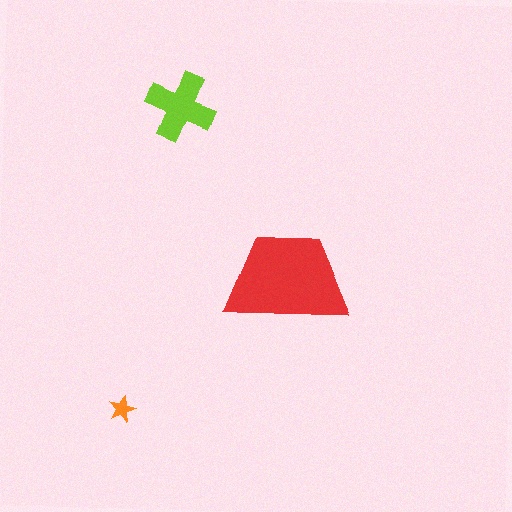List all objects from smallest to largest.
The orange star, the lime cross, the red trapezoid.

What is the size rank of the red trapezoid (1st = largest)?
1st.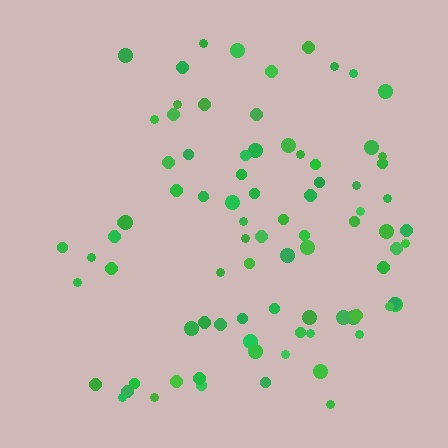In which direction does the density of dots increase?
From left to right, with the right side densest.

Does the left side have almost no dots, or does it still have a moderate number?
Still a moderate number, just noticeably fewer than the right.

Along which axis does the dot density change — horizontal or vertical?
Horizontal.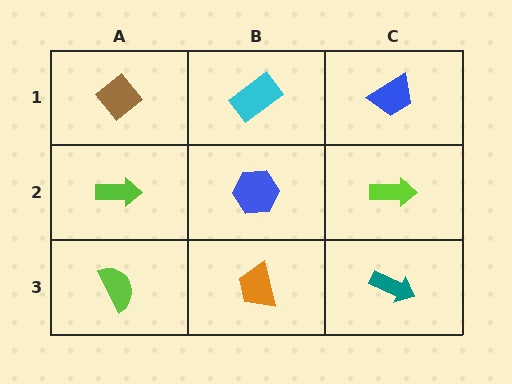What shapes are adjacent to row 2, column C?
A blue trapezoid (row 1, column C), a teal arrow (row 3, column C), a blue hexagon (row 2, column B).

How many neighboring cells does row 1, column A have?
2.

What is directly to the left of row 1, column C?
A cyan rectangle.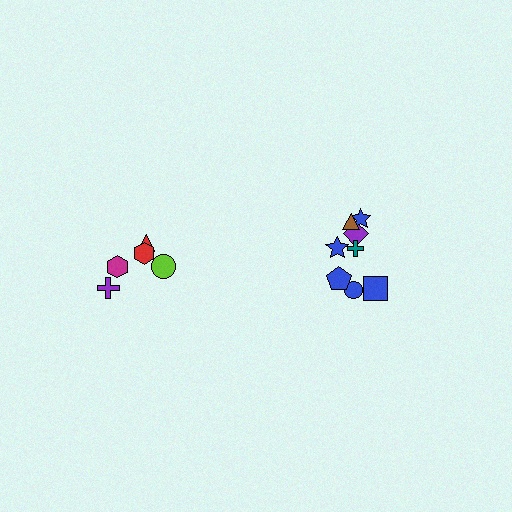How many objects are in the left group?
There are 5 objects.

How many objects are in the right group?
There are 8 objects.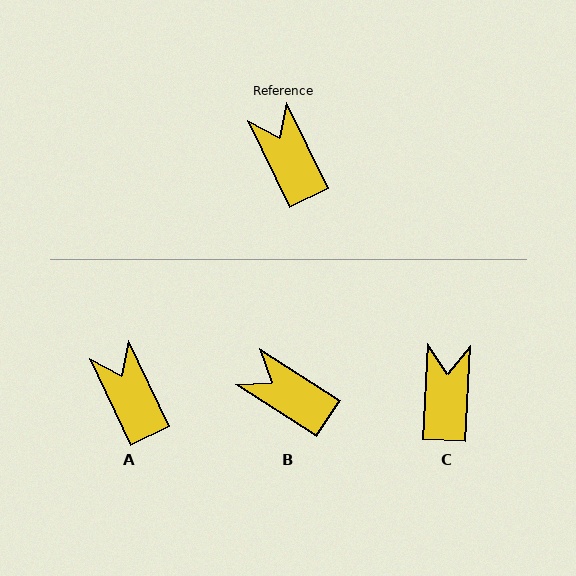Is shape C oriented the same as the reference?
No, it is off by about 28 degrees.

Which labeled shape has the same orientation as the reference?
A.